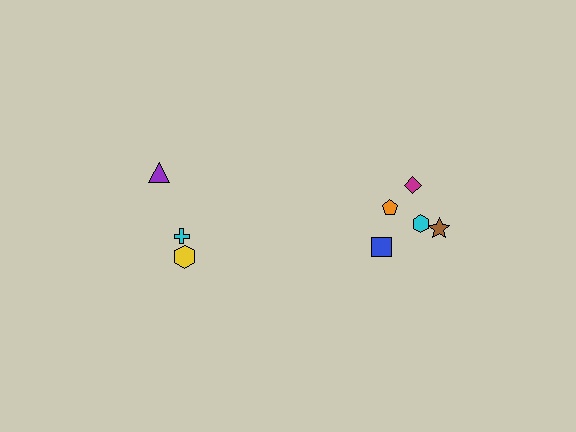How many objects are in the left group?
There are 3 objects.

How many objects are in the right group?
There are 5 objects.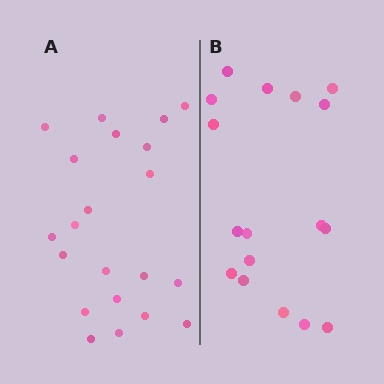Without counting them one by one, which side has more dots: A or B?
Region A (the left region) has more dots.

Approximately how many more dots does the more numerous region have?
Region A has about 4 more dots than region B.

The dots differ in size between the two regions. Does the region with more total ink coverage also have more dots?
No. Region B has more total ink coverage because its dots are larger, but region A actually contains more individual dots. Total area can be misleading — the number of items is what matters here.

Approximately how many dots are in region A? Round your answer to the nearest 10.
About 20 dots. (The exact count is 21, which rounds to 20.)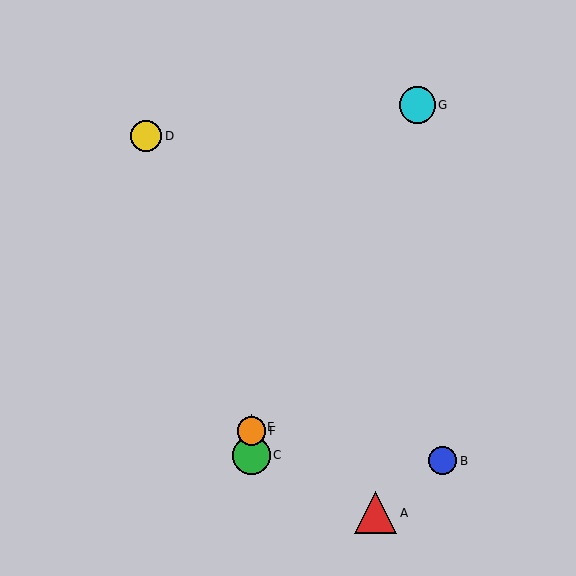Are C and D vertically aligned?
No, C is at x≈251 and D is at x≈146.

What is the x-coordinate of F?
Object F is at x≈251.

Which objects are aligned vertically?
Objects C, E, F are aligned vertically.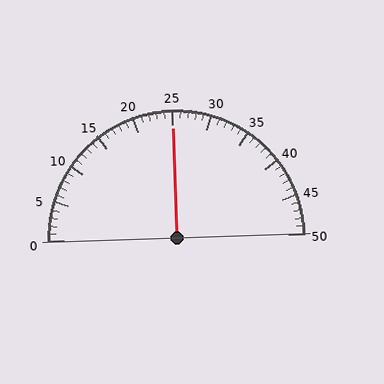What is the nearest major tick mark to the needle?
The nearest major tick mark is 25.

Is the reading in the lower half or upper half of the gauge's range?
The reading is in the upper half of the range (0 to 50).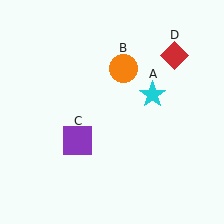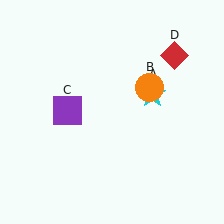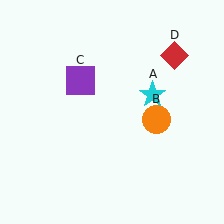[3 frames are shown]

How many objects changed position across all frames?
2 objects changed position: orange circle (object B), purple square (object C).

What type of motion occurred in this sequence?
The orange circle (object B), purple square (object C) rotated clockwise around the center of the scene.